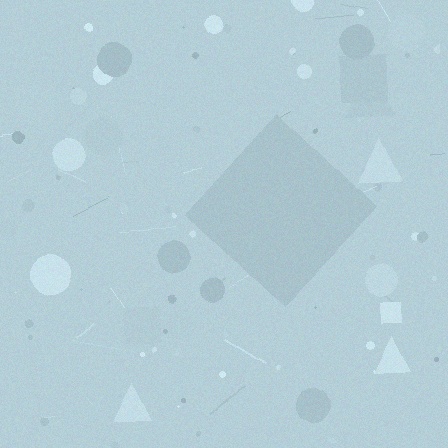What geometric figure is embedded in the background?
A diamond is embedded in the background.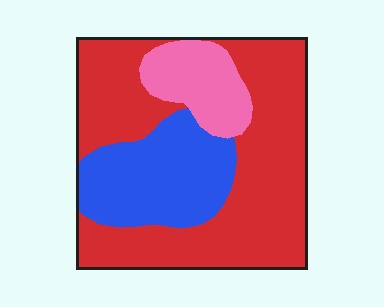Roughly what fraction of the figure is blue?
Blue takes up about one quarter (1/4) of the figure.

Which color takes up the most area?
Red, at roughly 60%.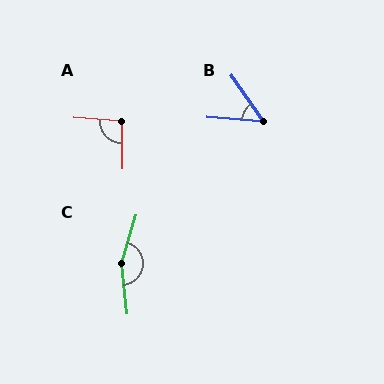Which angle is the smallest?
B, at approximately 51 degrees.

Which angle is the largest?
C, at approximately 156 degrees.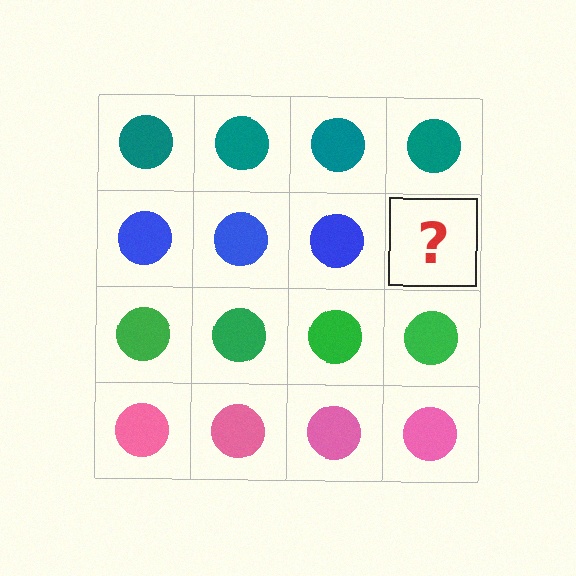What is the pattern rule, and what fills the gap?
The rule is that each row has a consistent color. The gap should be filled with a blue circle.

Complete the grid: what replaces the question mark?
The question mark should be replaced with a blue circle.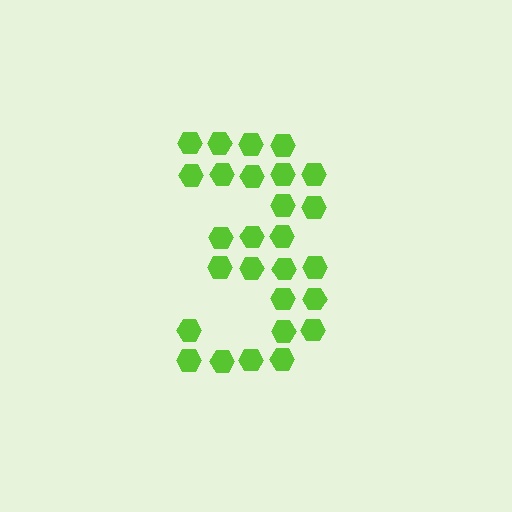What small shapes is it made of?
It is made of small hexagons.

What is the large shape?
The large shape is the digit 3.